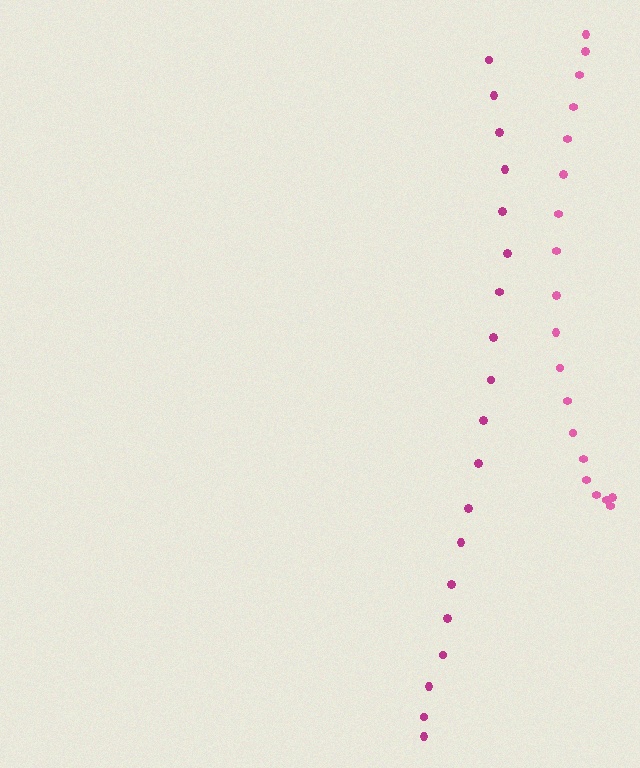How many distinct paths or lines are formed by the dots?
There are 2 distinct paths.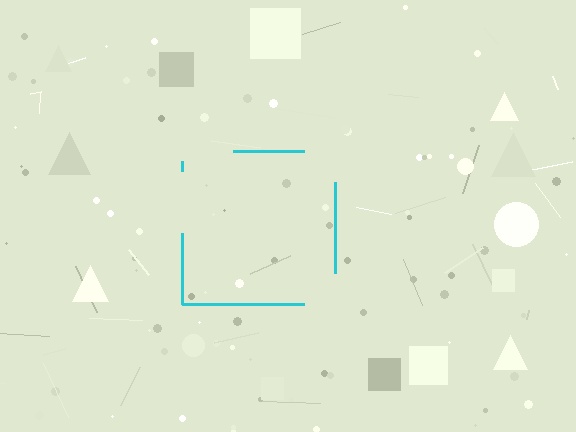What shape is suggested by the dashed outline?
The dashed outline suggests a square.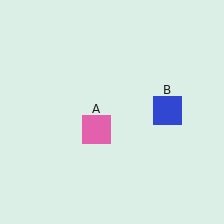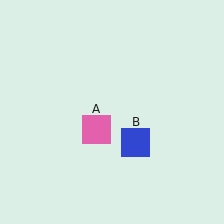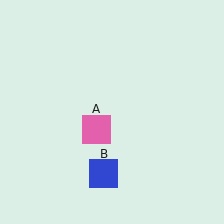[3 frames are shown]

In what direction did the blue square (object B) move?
The blue square (object B) moved down and to the left.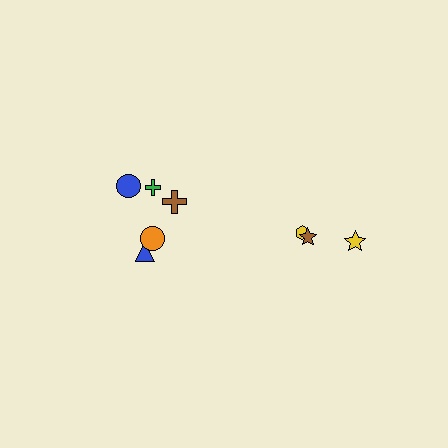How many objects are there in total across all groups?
There are 8 objects.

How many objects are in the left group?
There are 5 objects.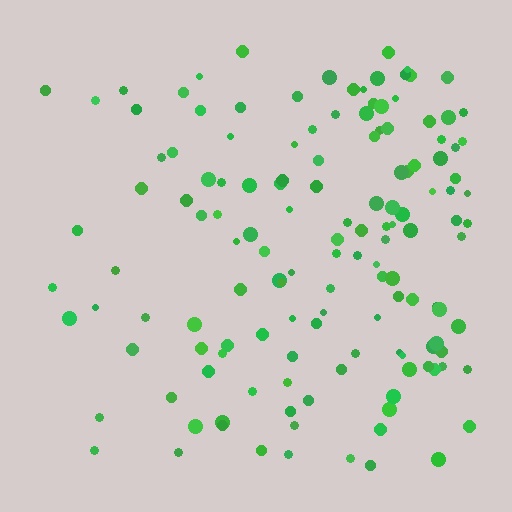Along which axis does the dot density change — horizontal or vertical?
Horizontal.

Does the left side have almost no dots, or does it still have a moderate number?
Still a moderate number, just noticeably fewer than the right.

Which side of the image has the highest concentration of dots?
The right.